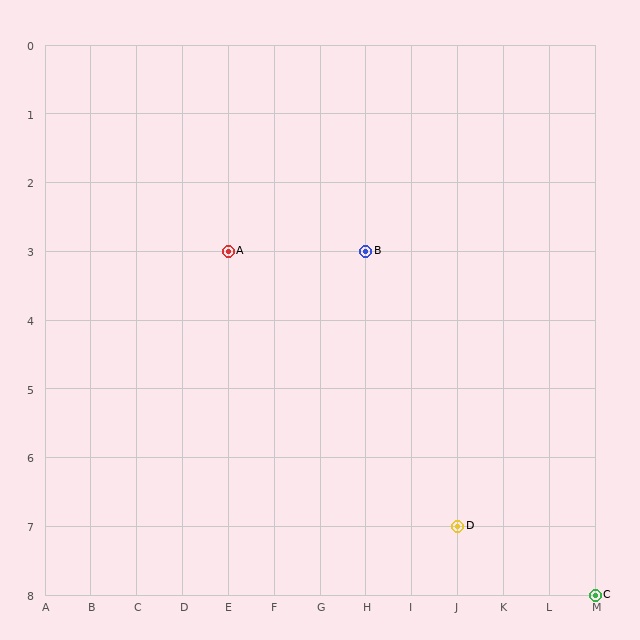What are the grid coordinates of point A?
Point A is at grid coordinates (E, 3).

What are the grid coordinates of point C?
Point C is at grid coordinates (M, 8).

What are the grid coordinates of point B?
Point B is at grid coordinates (H, 3).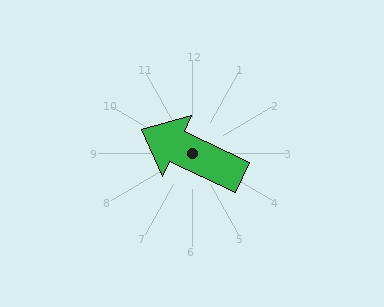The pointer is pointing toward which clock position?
Roughly 10 o'clock.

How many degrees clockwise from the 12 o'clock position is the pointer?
Approximately 296 degrees.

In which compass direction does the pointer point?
Northwest.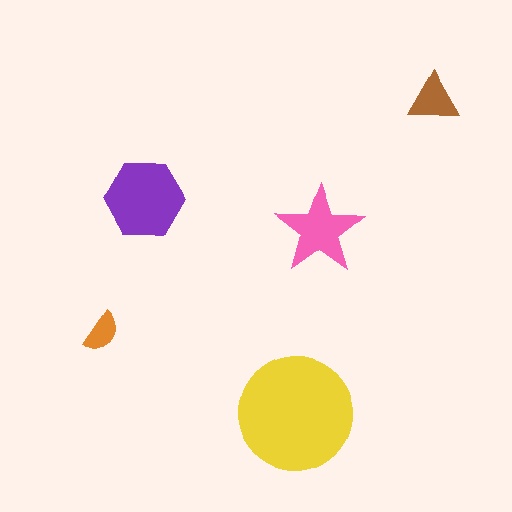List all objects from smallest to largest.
The orange semicircle, the brown triangle, the pink star, the purple hexagon, the yellow circle.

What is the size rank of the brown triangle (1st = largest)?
4th.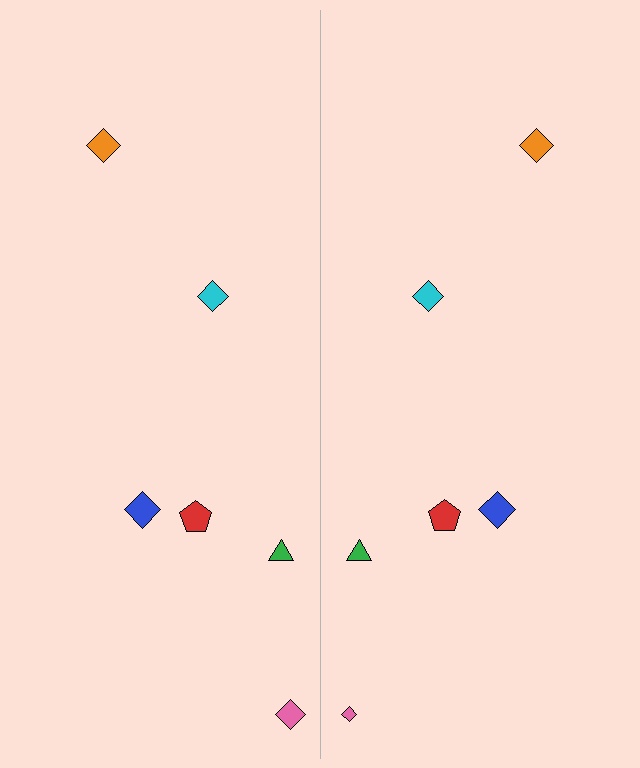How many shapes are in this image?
There are 12 shapes in this image.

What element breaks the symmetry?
The pink diamond on the right side has a different size than its mirror counterpart.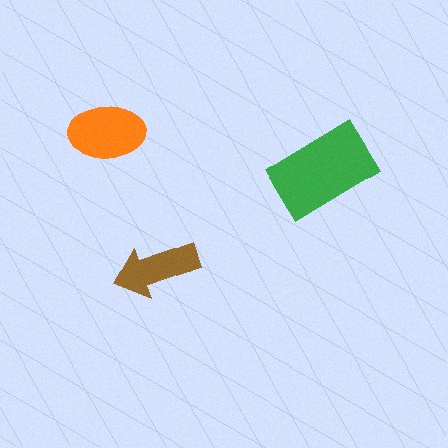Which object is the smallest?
The brown arrow.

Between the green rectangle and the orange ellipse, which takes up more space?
The green rectangle.